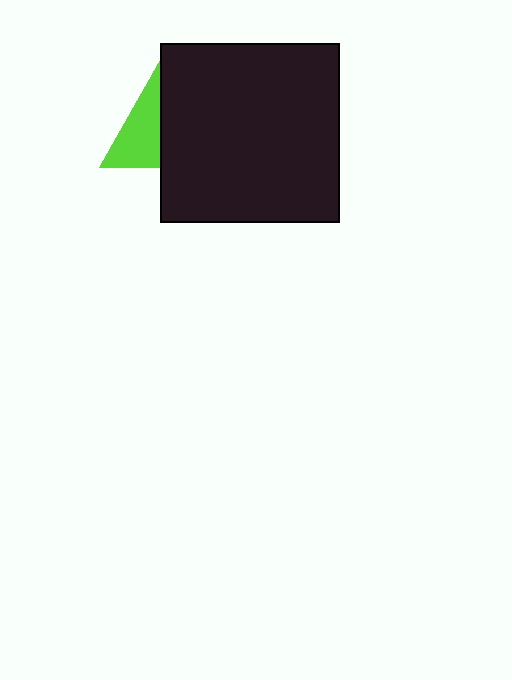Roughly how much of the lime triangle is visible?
About half of it is visible (roughly 45%).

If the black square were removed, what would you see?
You would see the complete lime triangle.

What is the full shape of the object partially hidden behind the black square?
The partially hidden object is a lime triangle.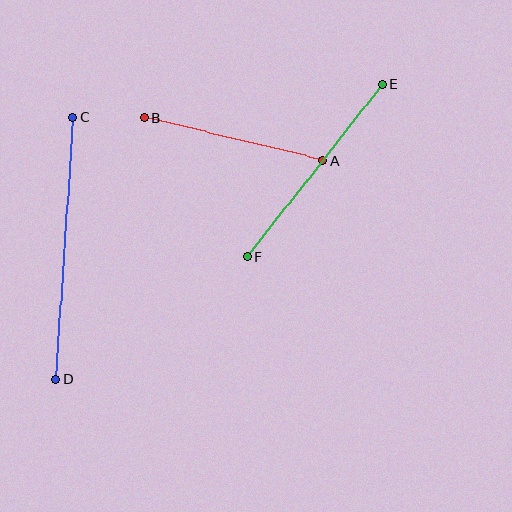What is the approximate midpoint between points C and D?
The midpoint is at approximately (64, 248) pixels.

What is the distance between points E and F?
The distance is approximately 219 pixels.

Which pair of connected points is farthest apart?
Points C and D are farthest apart.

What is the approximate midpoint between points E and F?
The midpoint is at approximately (314, 171) pixels.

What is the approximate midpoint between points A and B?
The midpoint is at approximately (234, 139) pixels.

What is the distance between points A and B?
The distance is approximately 183 pixels.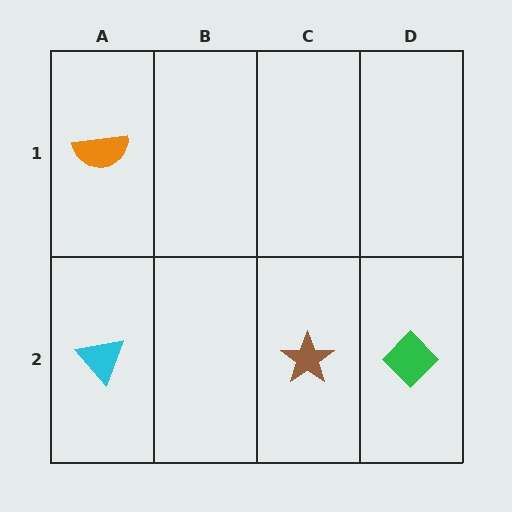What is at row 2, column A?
A cyan triangle.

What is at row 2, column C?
A brown star.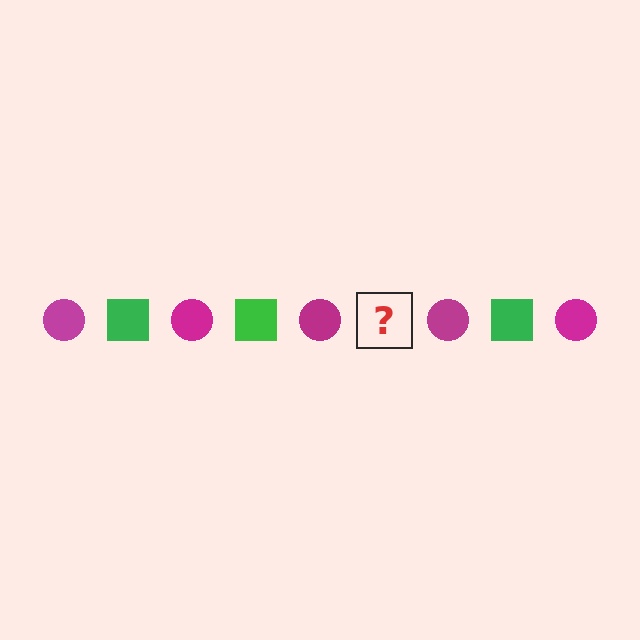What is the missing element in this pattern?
The missing element is a green square.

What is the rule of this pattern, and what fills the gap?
The rule is that the pattern alternates between magenta circle and green square. The gap should be filled with a green square.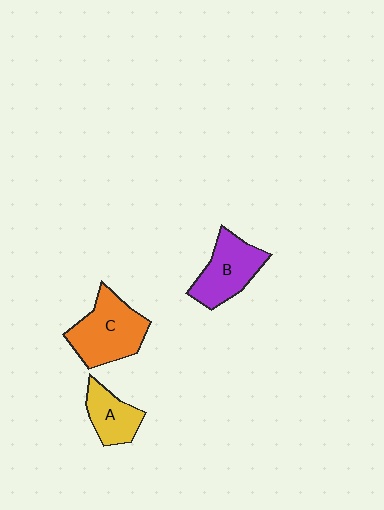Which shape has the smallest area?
Shape A (yellow).